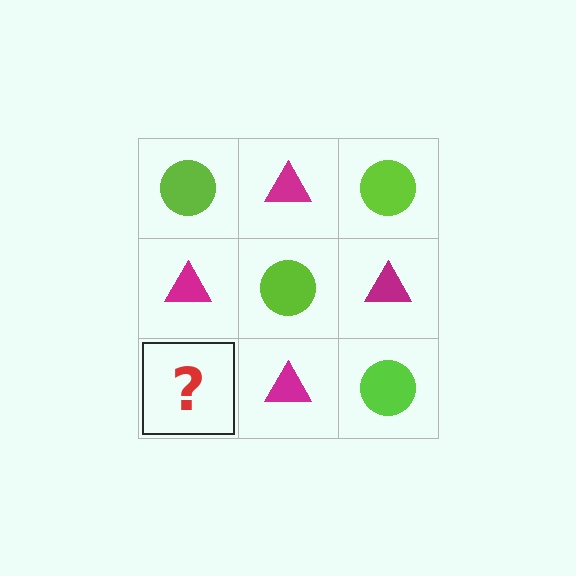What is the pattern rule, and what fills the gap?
The rule is that it alternates lime circle and magenta triangle in a checkerboard pattern. The gap should be filled with a lime circle.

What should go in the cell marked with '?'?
The missing cell should contain a lime circle.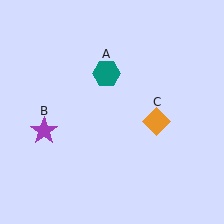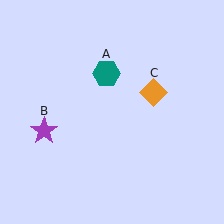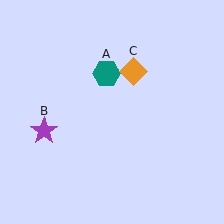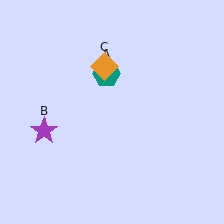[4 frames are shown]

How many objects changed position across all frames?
1 object changed position: orange diamond (object C).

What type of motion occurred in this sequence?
The orange diamond (object C) rotated counterclockwise around the center of the scene.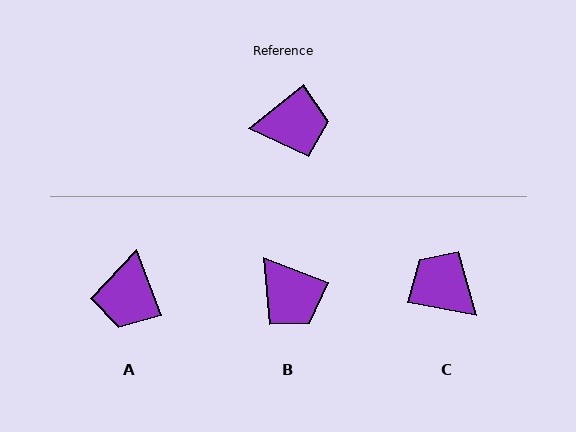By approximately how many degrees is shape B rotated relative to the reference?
Approximately 59 degrees clockwise.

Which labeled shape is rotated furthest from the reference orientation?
C, about 131 degrees away.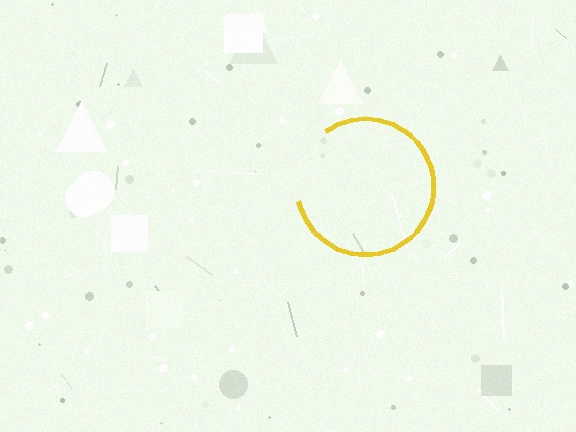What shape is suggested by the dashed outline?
The dashed outline suggests a circle.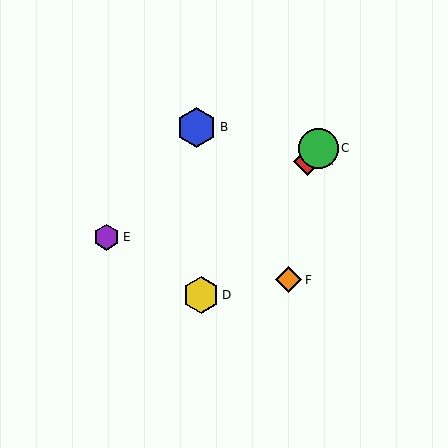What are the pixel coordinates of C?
Object C is at (318, 148).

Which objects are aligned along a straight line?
Objects A, C, D are aligned along a straight line.